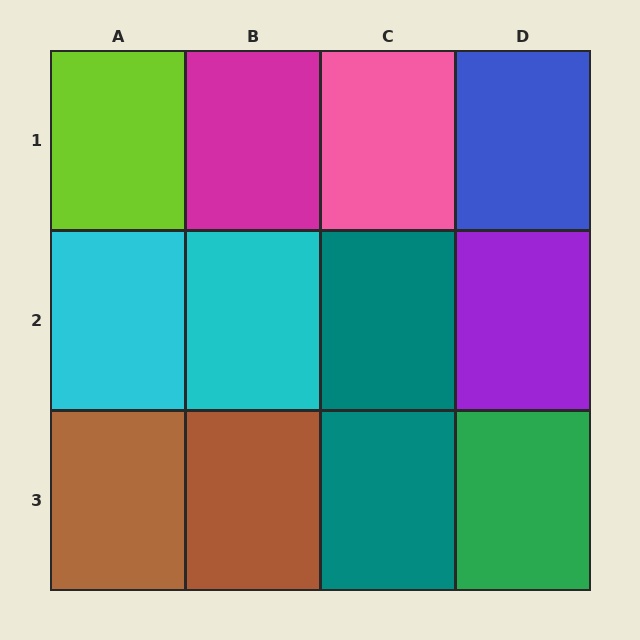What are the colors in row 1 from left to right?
Lime, magenta, pink, blue.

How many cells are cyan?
2 cells are cyan.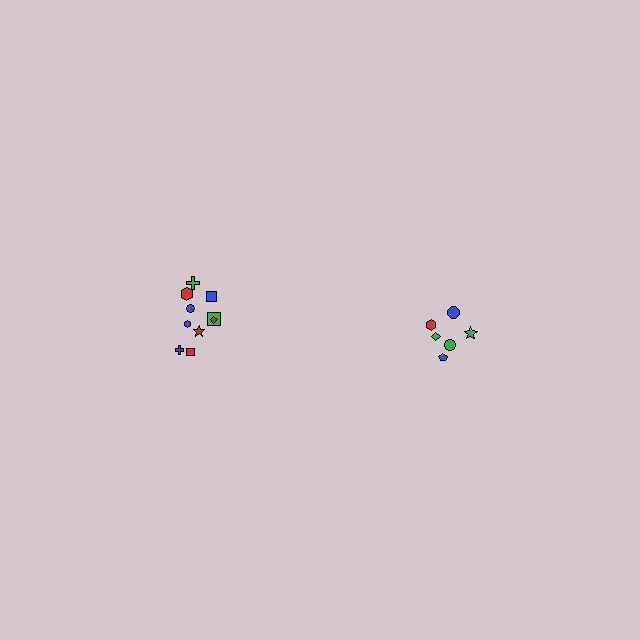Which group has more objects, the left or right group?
The left group.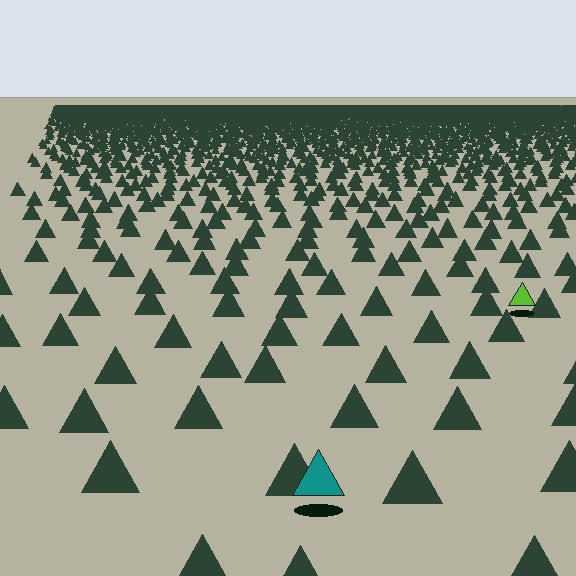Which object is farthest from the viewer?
The lime triangle is farthest from the viewer. It appears smaller and the ground texture around it is denser.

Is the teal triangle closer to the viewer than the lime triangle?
Yes. The teal triangle is closer — you can tell from the texture gradient: the ground texture is coarser near it.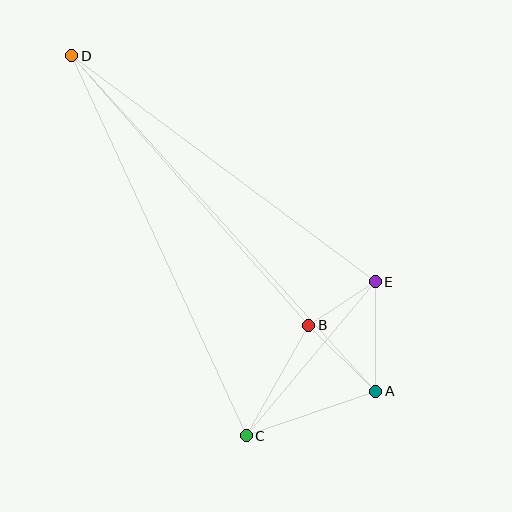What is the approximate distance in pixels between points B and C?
The distance between B and C is approximately 127 pixels.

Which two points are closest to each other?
Points B and E are closest to each other.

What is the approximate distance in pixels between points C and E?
The distance between C and E is approximately 201 pixels.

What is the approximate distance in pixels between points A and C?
The distance between A and C is approximately 137 pixels.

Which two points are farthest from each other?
Points A and D are farthest from each other.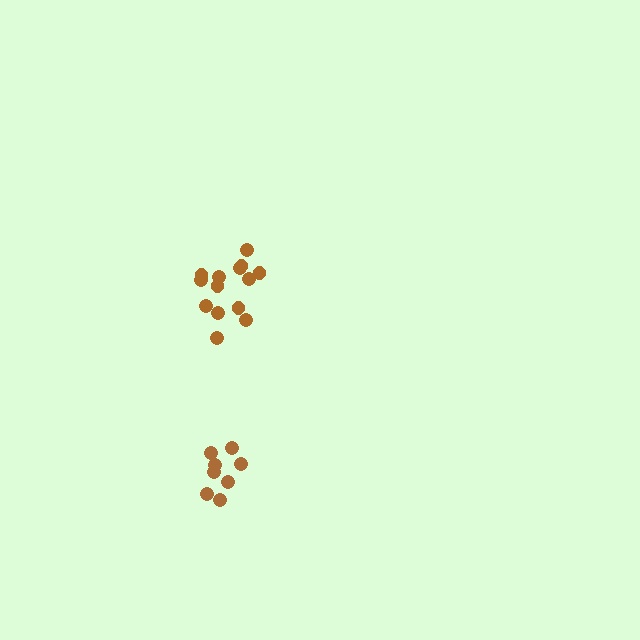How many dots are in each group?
Group 1: 14 dots, Group 2: 8 dots (22 total).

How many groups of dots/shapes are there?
There are 2 groups.